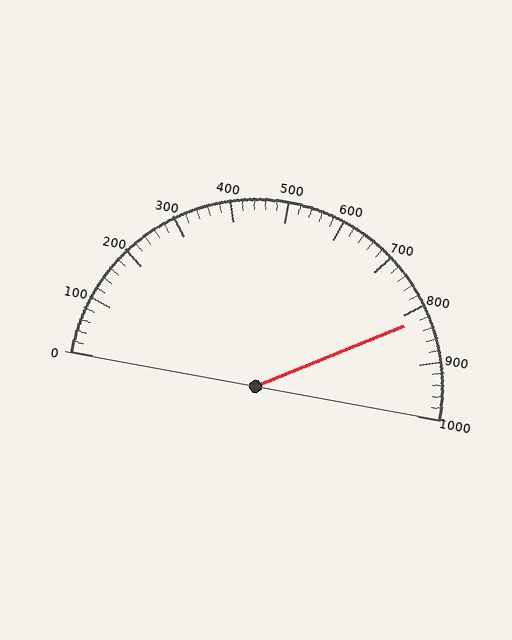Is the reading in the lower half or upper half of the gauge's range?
The reading is in the upper half of the range (0 to 1000).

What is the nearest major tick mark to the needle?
The nearest major tick mark is 800.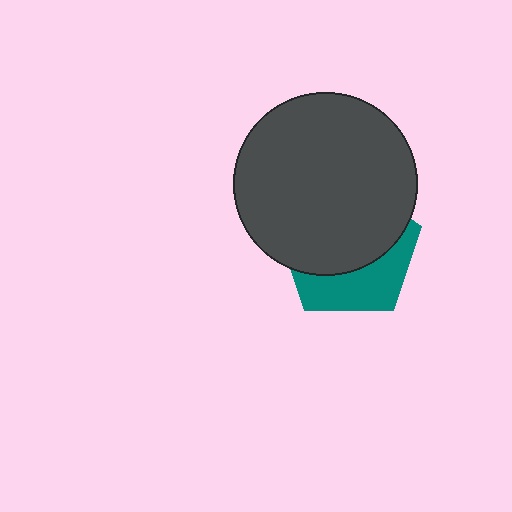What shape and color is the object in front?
The object in front is a dark gray circle.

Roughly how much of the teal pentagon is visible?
A small part of it is visible (roughly 37%).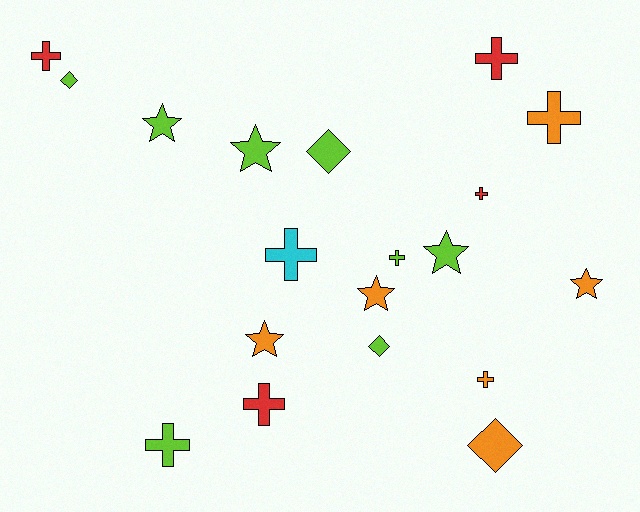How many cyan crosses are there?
There is 1 cyan cross.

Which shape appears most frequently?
Cross, with 9 objects.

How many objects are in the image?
There are 19 objects.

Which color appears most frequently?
Lime, with 8 objects.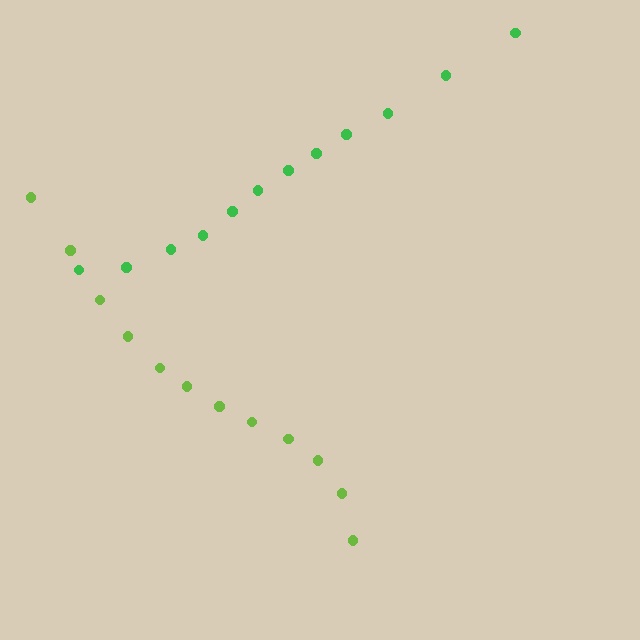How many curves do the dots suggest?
There are 2 distinct paths.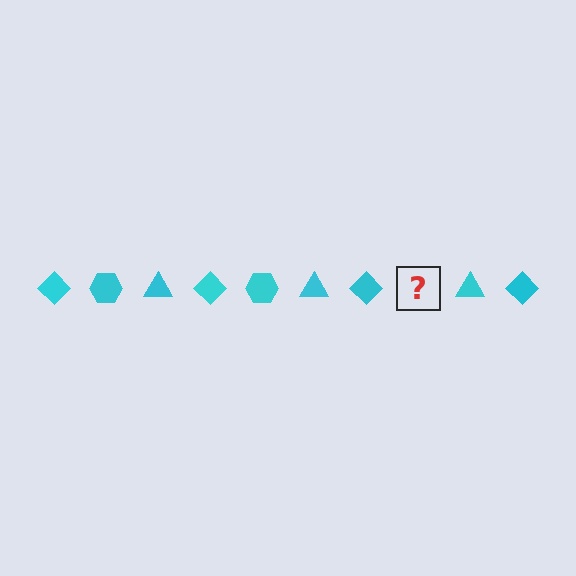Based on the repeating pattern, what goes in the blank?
The blank should be a cyan hexagon.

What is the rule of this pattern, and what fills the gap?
The rule is that the pattern cycles through diamond, hexagon, triangle shapes in cyan. The gap should be filled with a cyan hexagon.